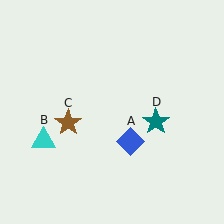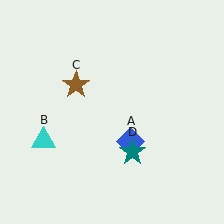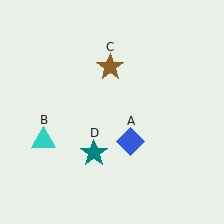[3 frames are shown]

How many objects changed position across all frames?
2 objects changed position: brown star (object C), teal star (object D).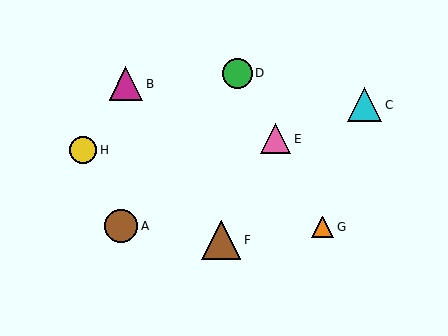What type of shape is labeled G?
Shape G is an orange triangle.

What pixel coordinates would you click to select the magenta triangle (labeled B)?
Click at (126, 84) to select the magenta triangle B.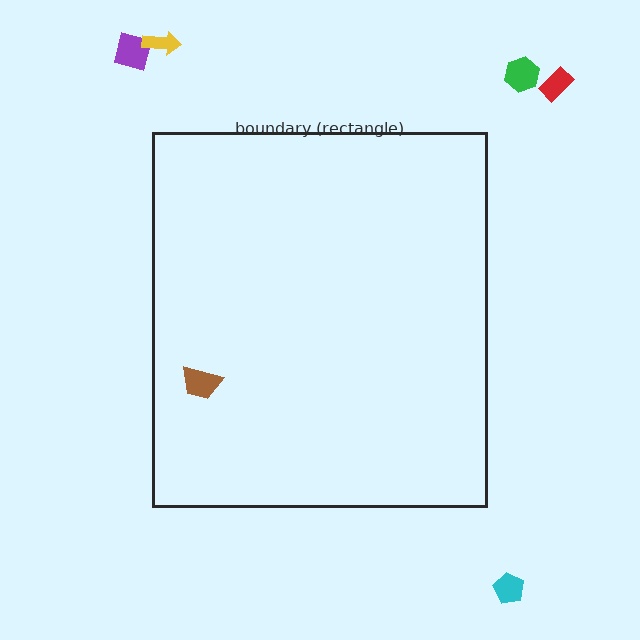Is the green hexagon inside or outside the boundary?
Outside.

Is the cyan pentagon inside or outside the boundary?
Outside.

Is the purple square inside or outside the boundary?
Outside.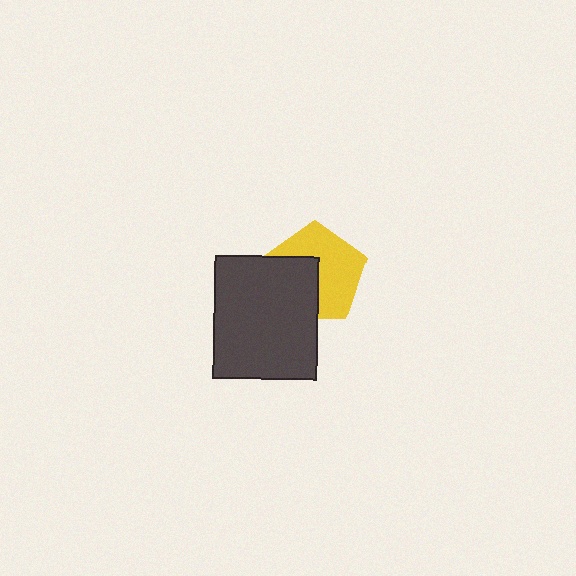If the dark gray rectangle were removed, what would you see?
You would see the complete yellow pentagon.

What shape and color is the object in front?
The object in front is a dark gray rectangle.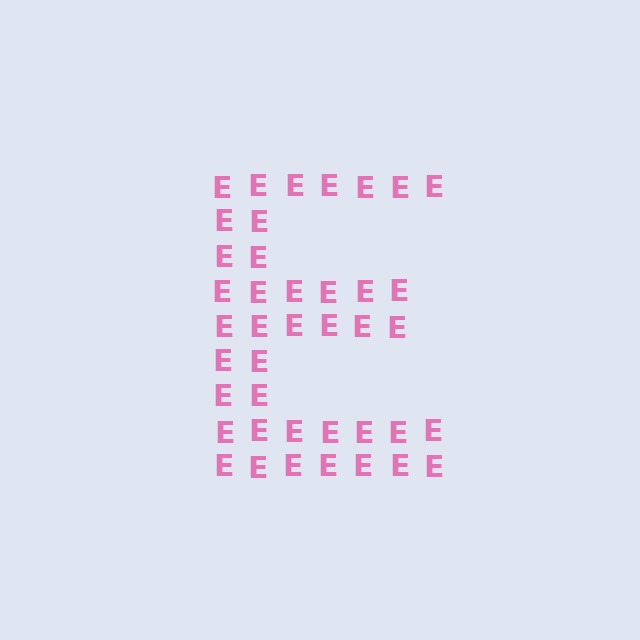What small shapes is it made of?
It is made of small letter E's.